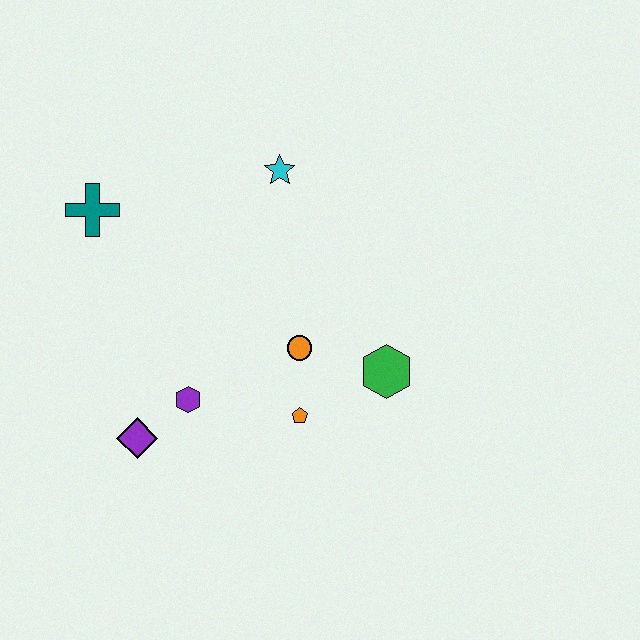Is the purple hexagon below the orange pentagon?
No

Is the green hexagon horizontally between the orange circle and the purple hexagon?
No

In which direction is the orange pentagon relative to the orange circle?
The orange pentagon is below the orange circle.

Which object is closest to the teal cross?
The cyan star is closest to the teal cross.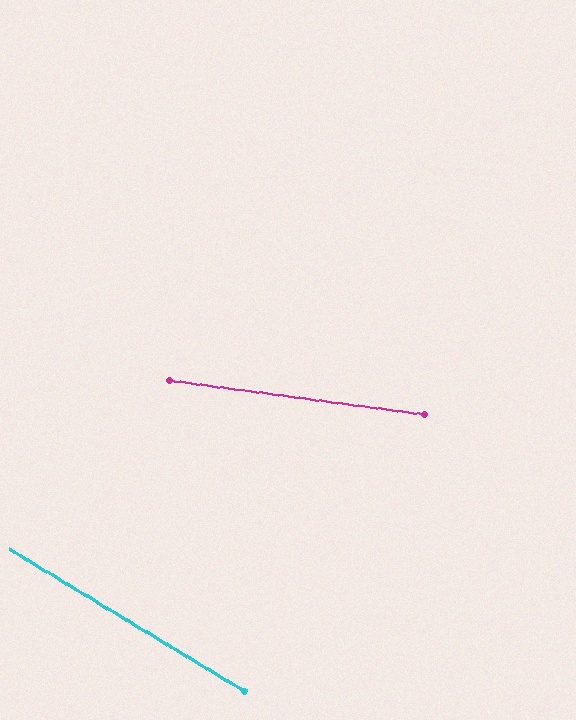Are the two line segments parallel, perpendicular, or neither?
Neither parallel nor perpendicular — they differ by about 24°.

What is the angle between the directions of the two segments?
Approximately 24 degrees.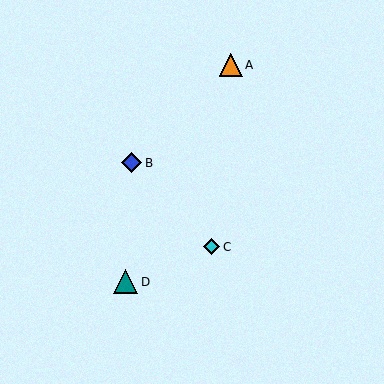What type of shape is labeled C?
Shape C is a cyan diamond.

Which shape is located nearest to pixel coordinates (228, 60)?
The orange triangle (labeled A) at (231, 65) is nearest to that location.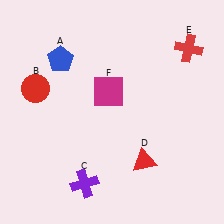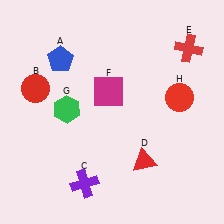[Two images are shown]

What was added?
A green hexagon (G), a red circle (H) were added in Image 2.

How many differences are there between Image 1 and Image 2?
There are 2 differences between the two images.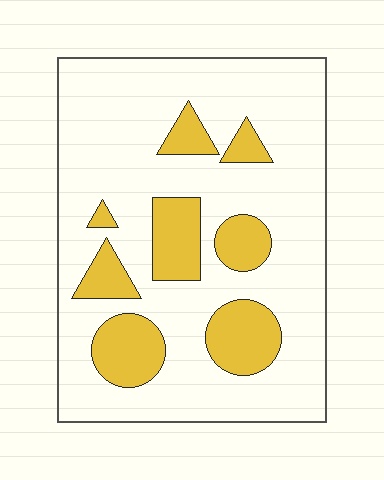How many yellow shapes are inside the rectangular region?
8.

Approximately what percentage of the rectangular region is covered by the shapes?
Approximately 20%.